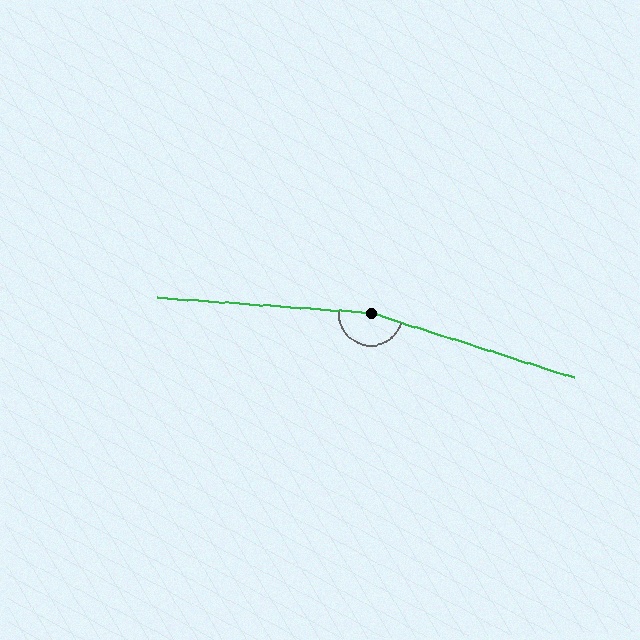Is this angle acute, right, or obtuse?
It is obtuse.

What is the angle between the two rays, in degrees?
Approximately 167 degrees.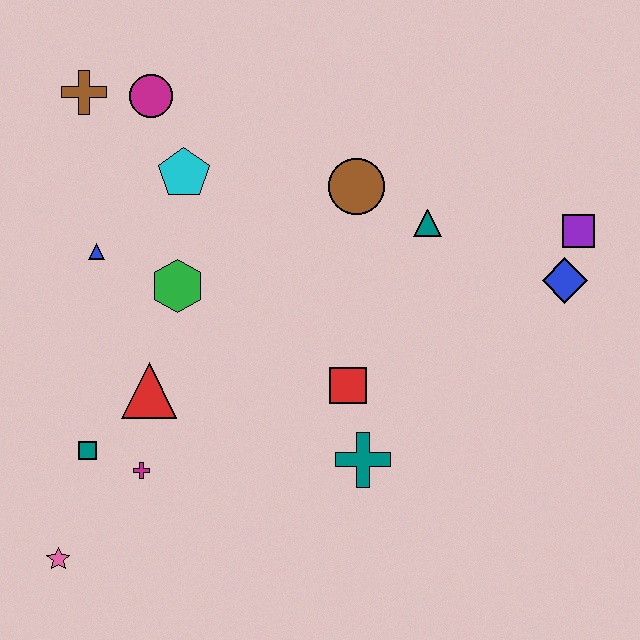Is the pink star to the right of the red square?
No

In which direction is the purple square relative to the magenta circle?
The purple square is to the right of the magenta circle.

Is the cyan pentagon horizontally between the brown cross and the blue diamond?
Yes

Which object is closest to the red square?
The teal cross is closest to the red square.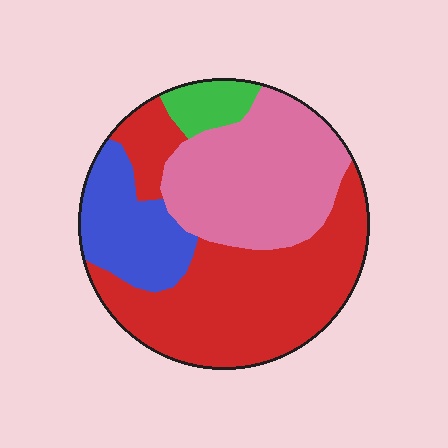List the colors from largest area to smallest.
From largest to smallest: red, pink, blue, green.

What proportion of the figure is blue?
Blue covers about 15% of the figure.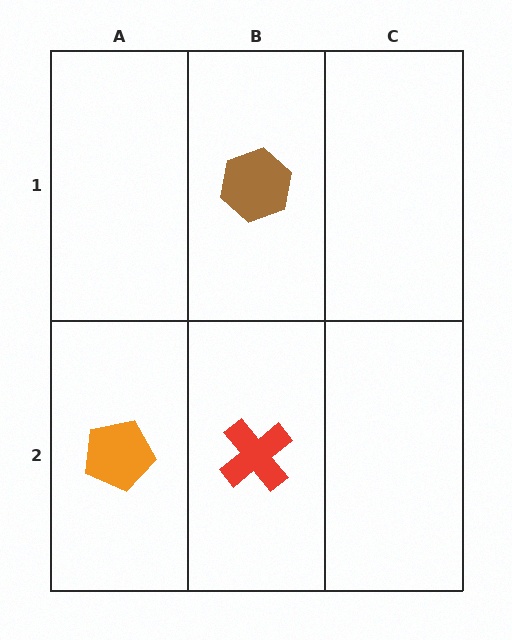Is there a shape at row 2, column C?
No, that cell is empty.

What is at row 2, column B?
A red cross.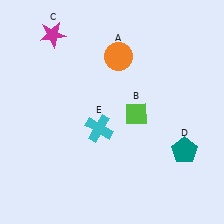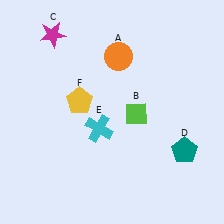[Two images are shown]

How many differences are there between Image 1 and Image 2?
There is 1 difference between the two images.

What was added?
A yellow pentagon (F) was added in Image 2.